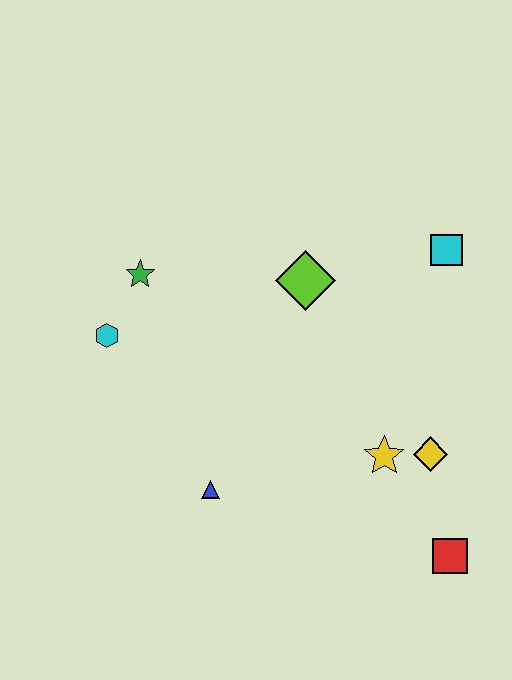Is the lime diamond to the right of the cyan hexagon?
Yes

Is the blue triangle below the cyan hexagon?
Yes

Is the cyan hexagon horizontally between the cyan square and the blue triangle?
No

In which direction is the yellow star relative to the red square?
The yellow star is above the red square.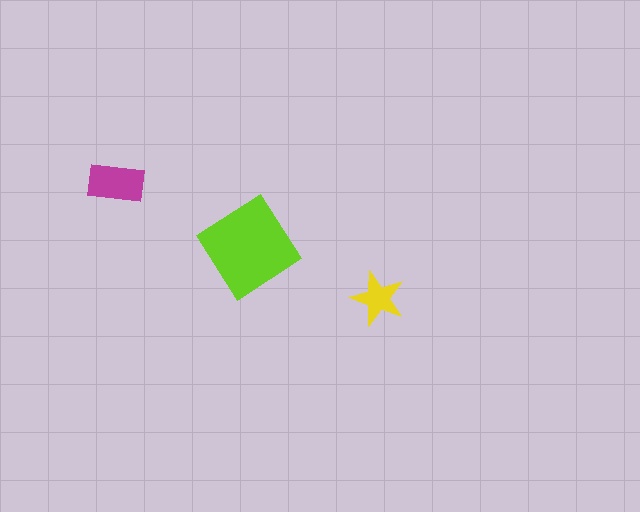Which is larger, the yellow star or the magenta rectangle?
The magenta rectangle.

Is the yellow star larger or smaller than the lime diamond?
Smaller.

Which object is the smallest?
The yellow star.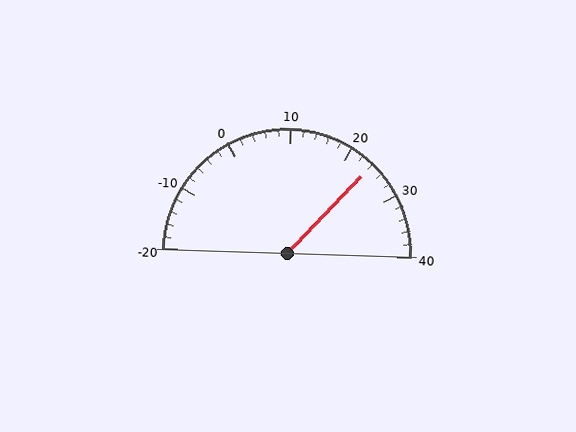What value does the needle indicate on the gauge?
The needle indicates approximately 24.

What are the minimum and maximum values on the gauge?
The gauge ranges from -20 to 40.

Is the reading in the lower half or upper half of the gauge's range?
The reading is in the upper half of the range (-20 to 40).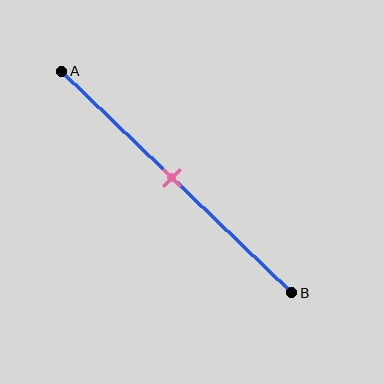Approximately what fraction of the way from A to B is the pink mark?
The pink mark is approximately 50% of the way from A to B.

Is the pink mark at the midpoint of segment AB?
Yes, the mark is approximately at the midpoint.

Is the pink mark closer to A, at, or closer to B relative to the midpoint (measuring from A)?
The pink mark is approximately at the midpoint of segment AB.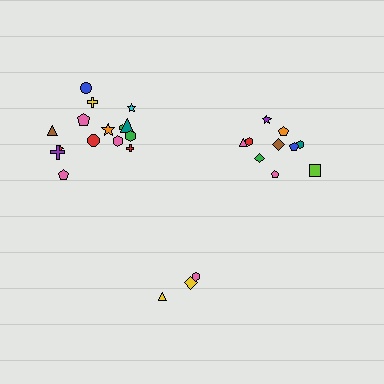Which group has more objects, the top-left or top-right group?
The top-left group.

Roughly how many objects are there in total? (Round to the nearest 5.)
Roughly 30 objects in total.